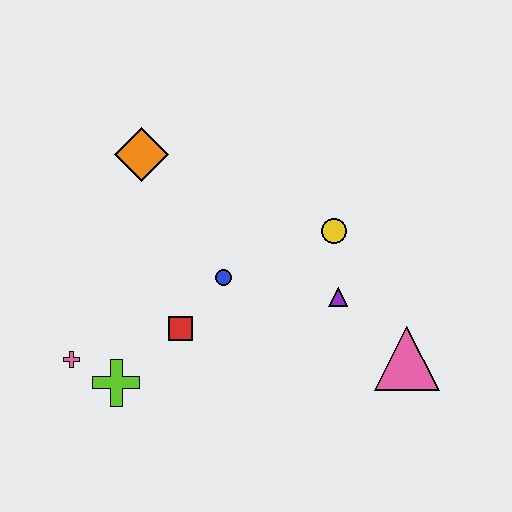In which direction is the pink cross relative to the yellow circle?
The pink cross is to the left of the yellow circle.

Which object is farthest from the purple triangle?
The pink cross is farthest from the purple triangle.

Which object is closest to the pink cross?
The lime cross is closest to the pink cross.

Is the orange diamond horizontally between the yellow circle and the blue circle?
No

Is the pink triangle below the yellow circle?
Yes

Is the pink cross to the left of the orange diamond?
Yes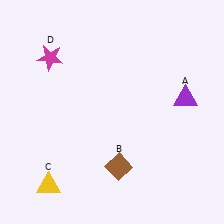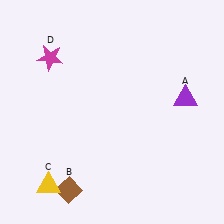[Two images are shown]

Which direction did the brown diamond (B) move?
The brown diamond (B) moved left.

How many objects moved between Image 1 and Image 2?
1 object moved between the two images.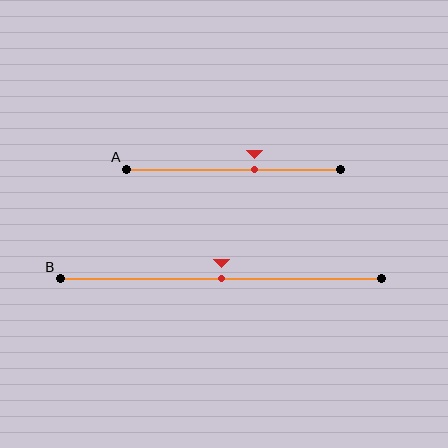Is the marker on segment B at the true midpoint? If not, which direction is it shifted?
Yes, the marker on segment B is at the true midpoint.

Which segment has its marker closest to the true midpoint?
Segment B has its marker closest to the true midpoint.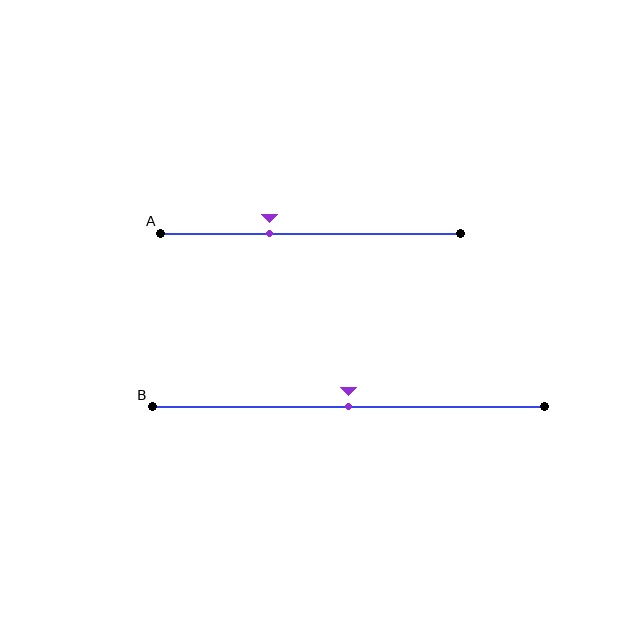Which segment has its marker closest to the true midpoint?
Segment B has its marker closest to the true midpoint.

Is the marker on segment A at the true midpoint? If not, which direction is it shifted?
No, the marker on segment A is shifted to the left by about 14% of the segment length.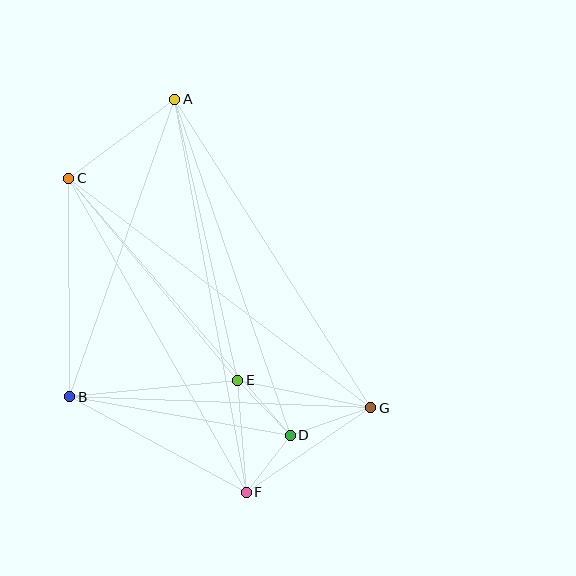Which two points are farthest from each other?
Points A and F are farthest from each other.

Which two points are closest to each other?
Points D and F are closest to each other.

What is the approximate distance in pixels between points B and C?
The distance between B and C is approximately 218 pixels.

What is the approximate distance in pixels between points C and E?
The distance between C and E is approximately 263 pixels.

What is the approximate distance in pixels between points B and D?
The distance between B and D is approximately 224 pixels.